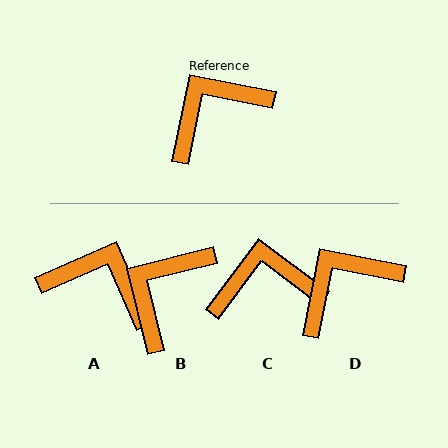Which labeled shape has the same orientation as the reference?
D.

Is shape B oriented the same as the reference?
No, it is off by about 25 degrees.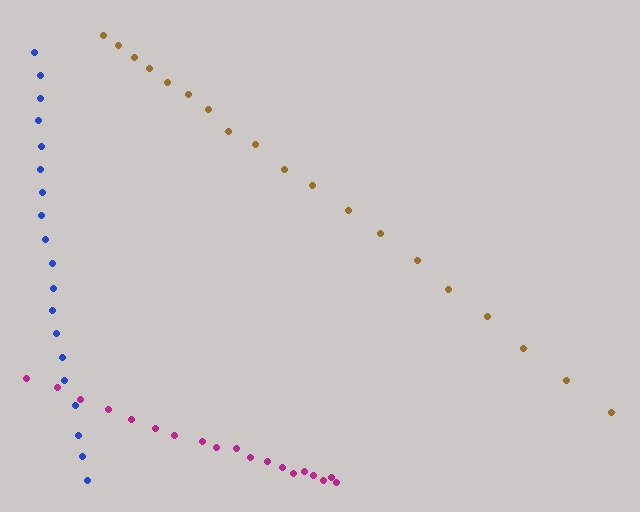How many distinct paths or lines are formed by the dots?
There are 3 distinct paths.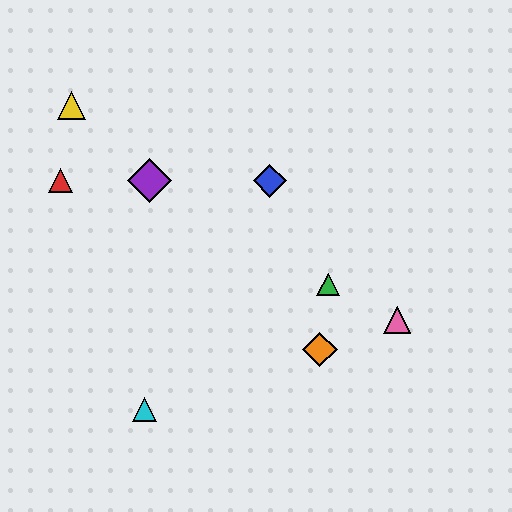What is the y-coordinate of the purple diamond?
The purple diamond is at y≈181.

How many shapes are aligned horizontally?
3 shapes (the red triangle, the blue diamond, the purple diamond) are aligned horizontally.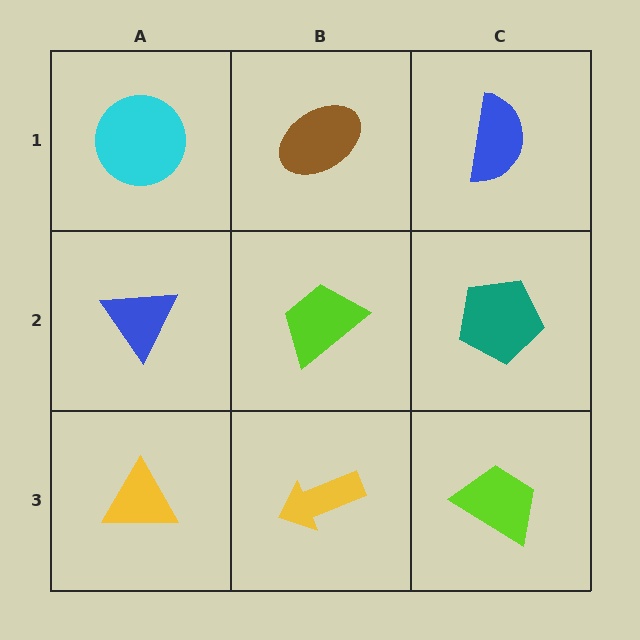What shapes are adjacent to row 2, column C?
A blue semicircle (row 1, column C), a lime trapezoid (row 3, column C), a lime trapezoid (row 2, column B).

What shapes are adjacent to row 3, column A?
A blue triangle (row 2, column A), a yellow arrow (row 3, column B).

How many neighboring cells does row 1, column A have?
2.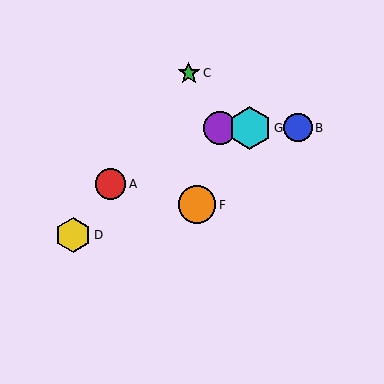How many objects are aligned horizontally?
3 objects (B, E, G) are aligned horizontally.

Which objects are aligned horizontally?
Objects B, E, G are aligned horizontally.